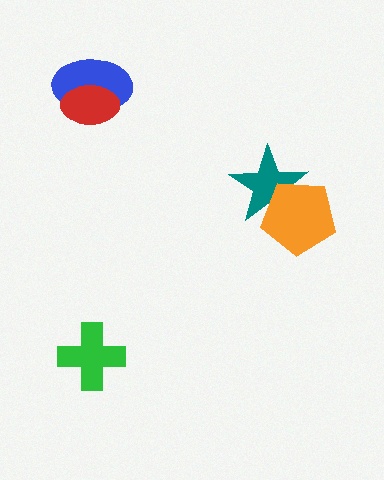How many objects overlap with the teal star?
1 object overlaps with the teal star.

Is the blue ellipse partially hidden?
Yes, it is partially covered by another shape.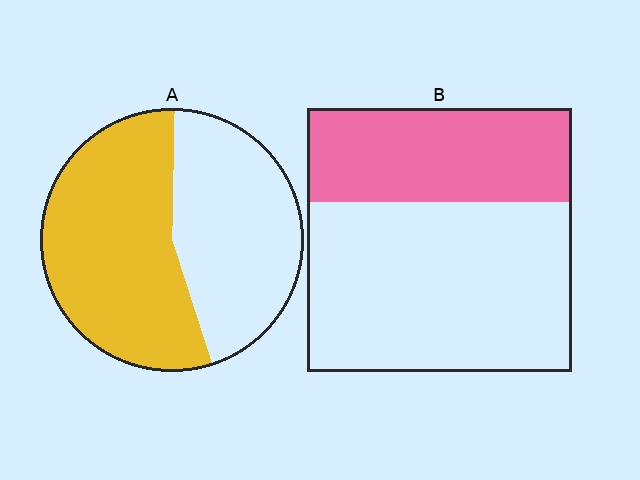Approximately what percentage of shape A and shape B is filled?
A is approximately 55% and B is approximately 35%.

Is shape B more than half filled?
No.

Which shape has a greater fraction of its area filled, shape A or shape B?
Shape A.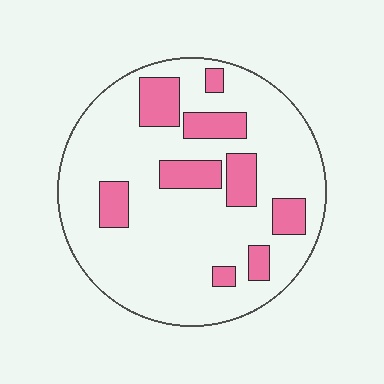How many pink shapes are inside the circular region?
9.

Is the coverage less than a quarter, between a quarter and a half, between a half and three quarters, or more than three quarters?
Less than a quarter.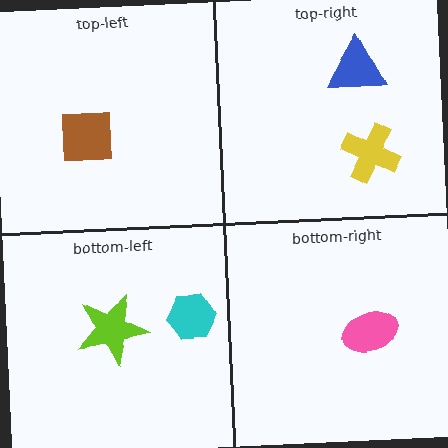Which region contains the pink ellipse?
The bottom-right region.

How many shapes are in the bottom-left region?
2.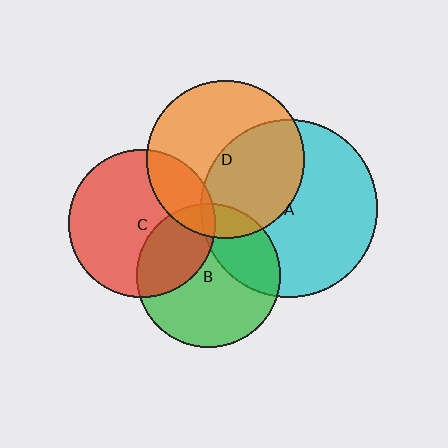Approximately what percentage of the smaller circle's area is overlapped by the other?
Approximately 15%.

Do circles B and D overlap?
Yes.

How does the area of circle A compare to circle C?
Approximately 1.5 times.